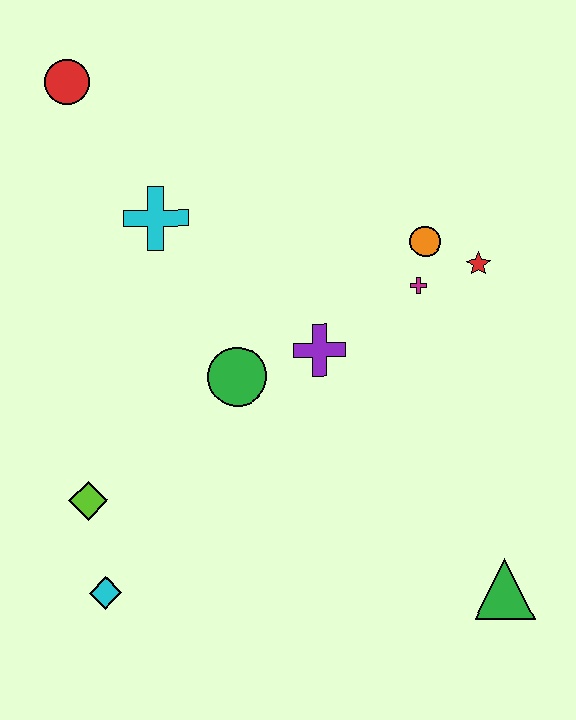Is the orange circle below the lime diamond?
No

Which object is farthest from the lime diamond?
The red star is farthest from the lime diamond.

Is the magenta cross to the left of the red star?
Yes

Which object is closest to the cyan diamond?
The lime diamond is closest to the cyan diamond.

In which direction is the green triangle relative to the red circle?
The green triangle is below the red circle.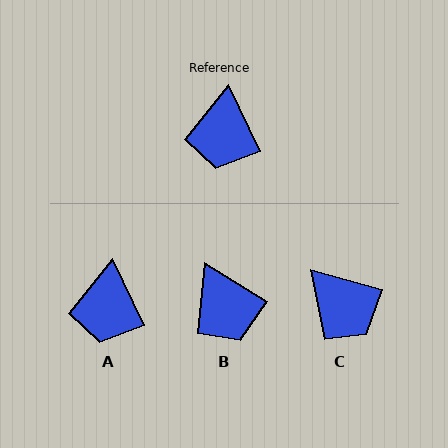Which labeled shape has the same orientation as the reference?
A.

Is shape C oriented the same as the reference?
No, it is off by about 50 degrees.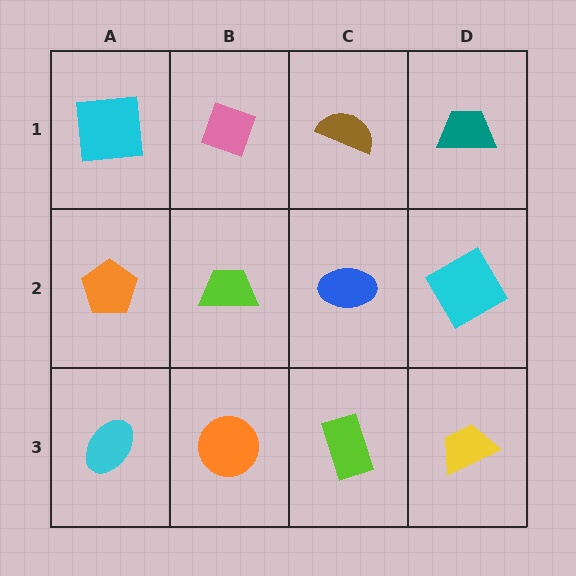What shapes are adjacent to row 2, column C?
A brown semicircle (row 1, column C), a lime rectangle (row 3, column C), a lime trapezoid (row 2, column B), a cyan square (row 2, column D).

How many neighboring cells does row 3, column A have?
2.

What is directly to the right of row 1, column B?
A brown semicircle.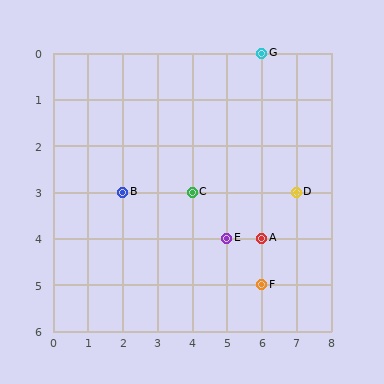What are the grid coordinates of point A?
Point A is at grid coordinates (6, 4).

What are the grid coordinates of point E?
Point E is at grid coordinates (5, 4).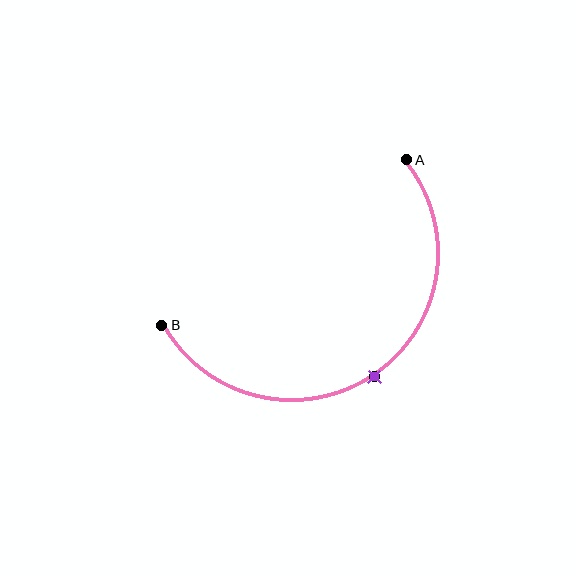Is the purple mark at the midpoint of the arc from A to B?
Yes. The purple mark lies on the arc at equal arc-length from both A and B — it is the arc midpoint.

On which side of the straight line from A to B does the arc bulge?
The arc bulges below and to the right of the straight line connecting A and B.